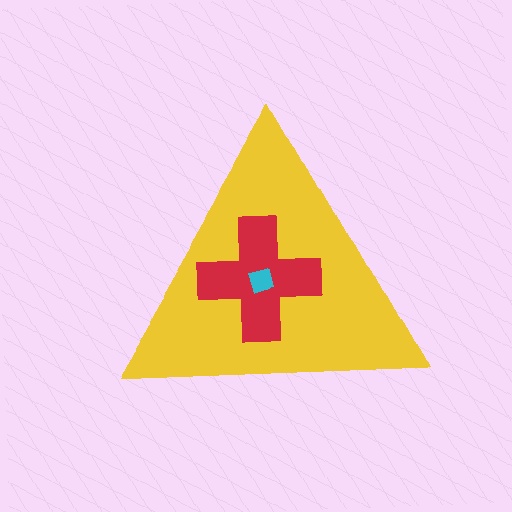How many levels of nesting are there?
3.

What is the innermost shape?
The cyan diamond.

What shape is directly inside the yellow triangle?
The red cross.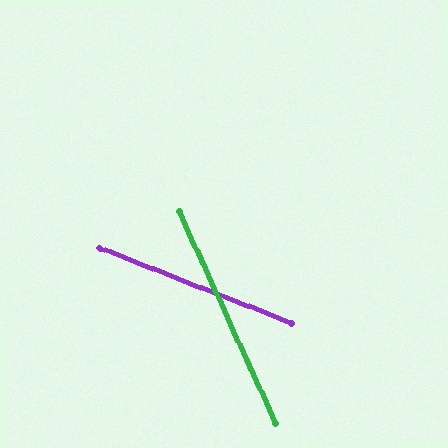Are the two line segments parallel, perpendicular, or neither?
Neither parallel nor perpendicular — they differ by about 44°.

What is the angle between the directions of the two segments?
Approximately 44 degrees.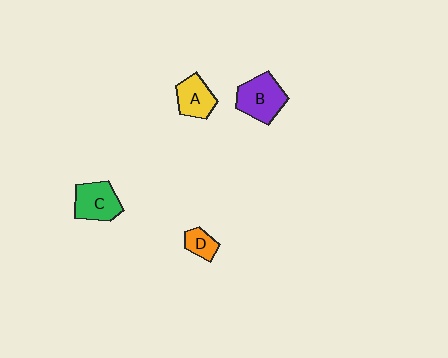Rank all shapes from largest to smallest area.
From largest to smallest: B (purple), C (green), A (yellow), D (orange).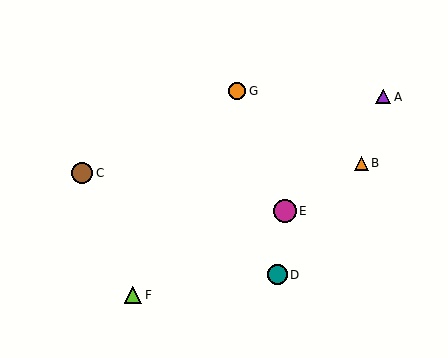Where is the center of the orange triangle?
The center of the orange triangle is at (361, 163).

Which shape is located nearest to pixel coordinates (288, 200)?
The magenta circle (labeled E) at (285, 211) is nearest to that location.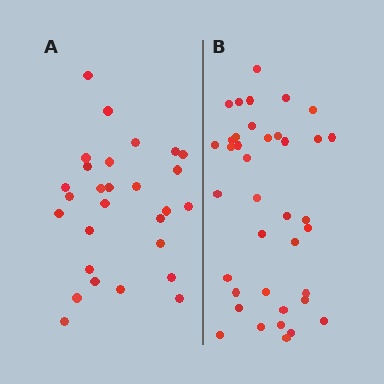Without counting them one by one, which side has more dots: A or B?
Region B (the right region) has more dots.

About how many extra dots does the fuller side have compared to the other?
Region B has roughly 10 or so more dots than region A.